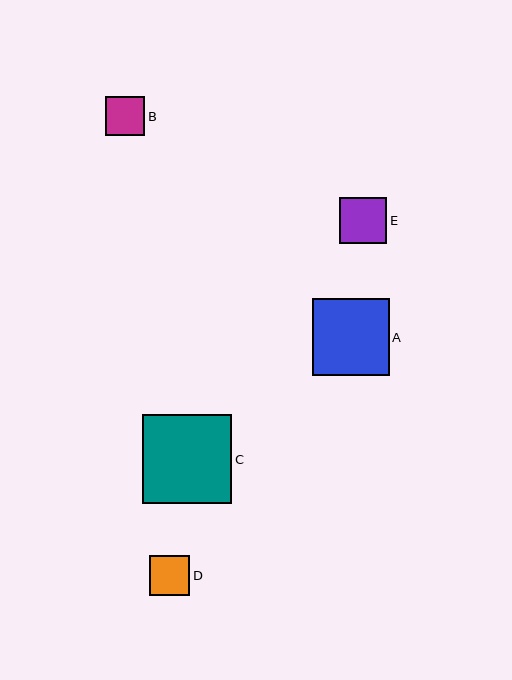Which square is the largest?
Square C is the largest with a size of approximately 89 pixels.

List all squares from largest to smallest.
From largest to smallest: C, A, E, D, B.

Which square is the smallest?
Square B is the smallest with a size of approximately 39 pixels.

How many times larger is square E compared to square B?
Square E is approximately 1.2 times the size of square B.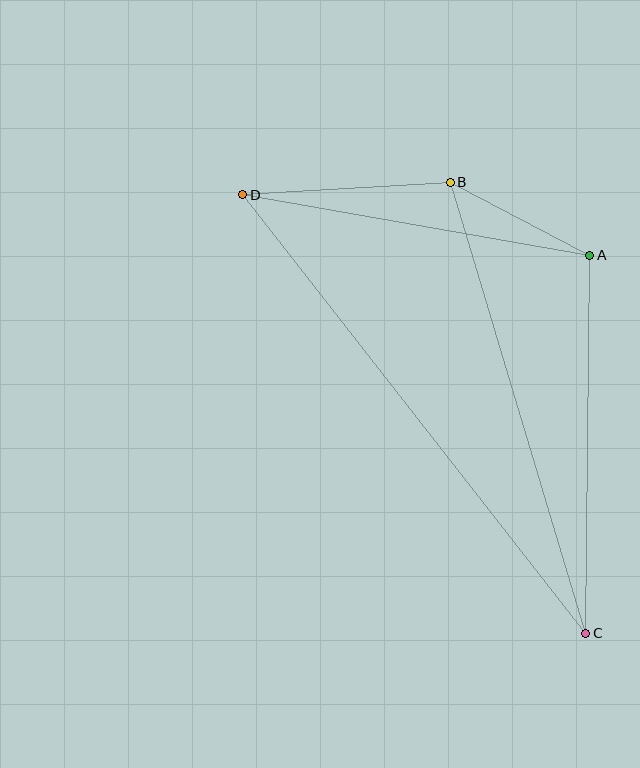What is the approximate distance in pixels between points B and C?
The distance between B and C is approximately 471 pixels.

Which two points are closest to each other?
Points A and B are closest to each other.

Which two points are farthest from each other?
Points C and D are farthest from each other.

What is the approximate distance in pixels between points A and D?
The distance between A and D is approximately 352 pixels.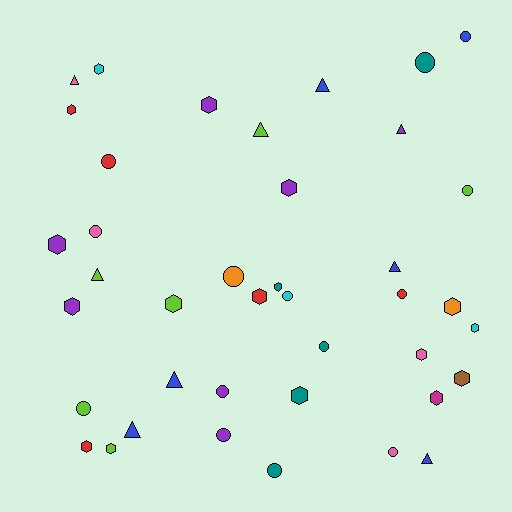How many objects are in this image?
There are 40 objects.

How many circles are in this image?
There are 14 circles.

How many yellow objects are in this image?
There are no yellow objects.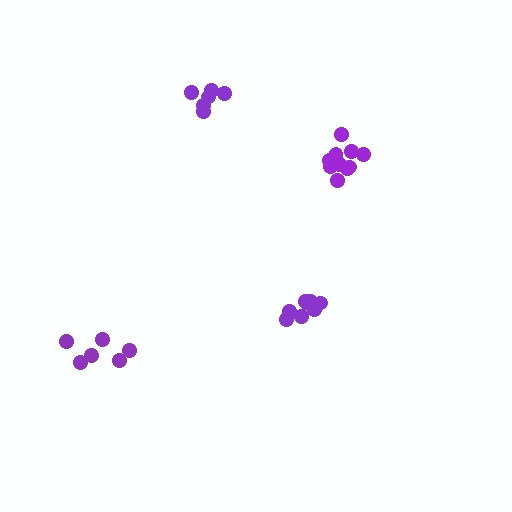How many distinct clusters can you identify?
There are 4 distinct clusters.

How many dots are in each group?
Group 1: 6 dots, Group 2: 8 dots, Group 3: 12 dots, Group 4: 6 dots (32 total).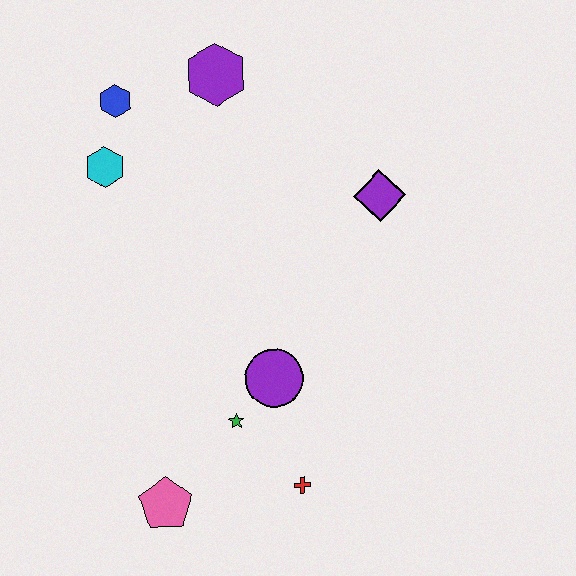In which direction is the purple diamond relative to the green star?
The purple diamond is above the green star.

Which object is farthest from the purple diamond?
The pink pentagon is farthest from the purple diamond.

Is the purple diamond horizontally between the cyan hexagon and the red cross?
No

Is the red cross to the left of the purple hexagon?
No